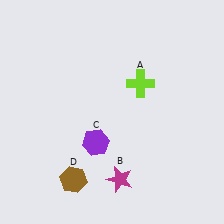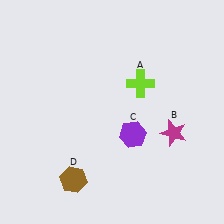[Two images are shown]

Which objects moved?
The objects that moved are: the magenta star (B), the purple hexagon (C).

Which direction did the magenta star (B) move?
The magenta star (B) moved right.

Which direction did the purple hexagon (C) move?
The purple hexagon (C) moved right.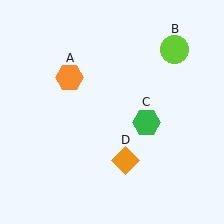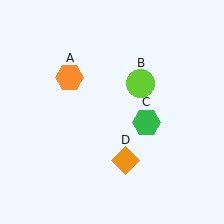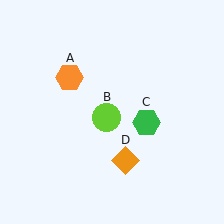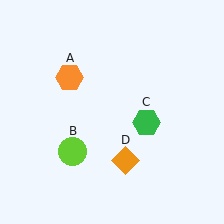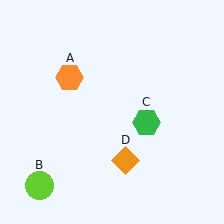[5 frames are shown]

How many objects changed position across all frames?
1 object changed position: lime circle (object B).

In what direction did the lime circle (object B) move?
The lime circle (object B) moved down and to the left.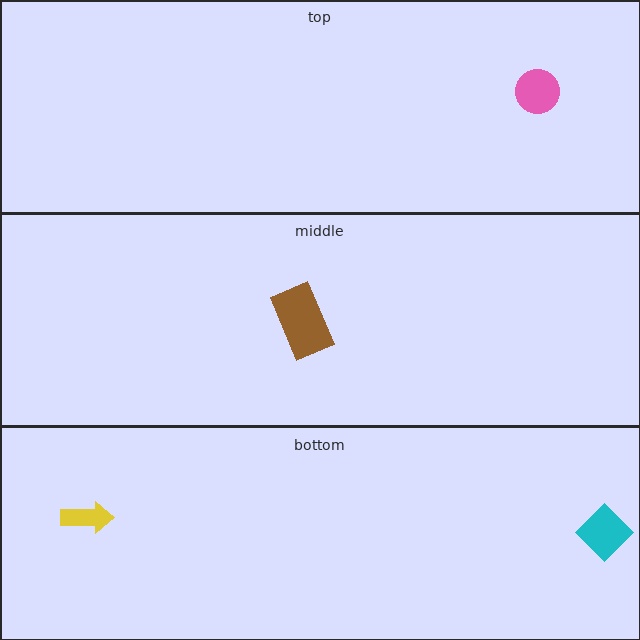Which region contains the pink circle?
The top region.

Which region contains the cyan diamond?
The bottom region.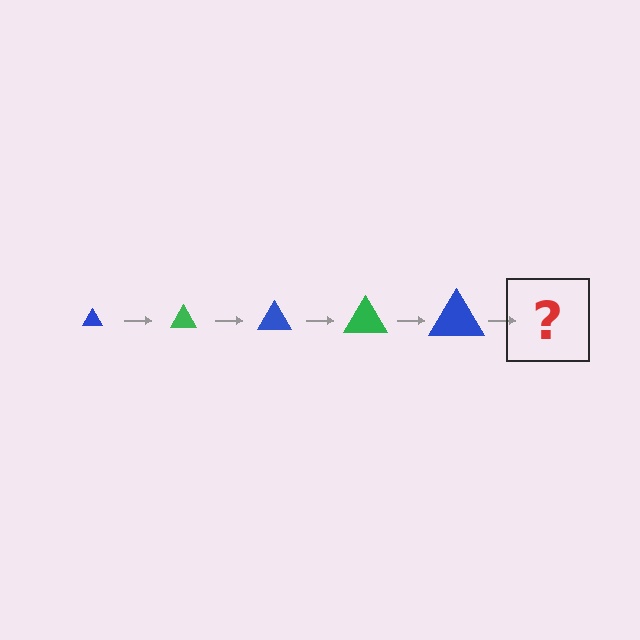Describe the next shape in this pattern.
It should be a green triangle, larger than the previous one.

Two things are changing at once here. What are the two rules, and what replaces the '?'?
The two rules are that the triangle grows larger each step and the color cycles through blue and green. The '?' should be a green triangle, larger than the previous one.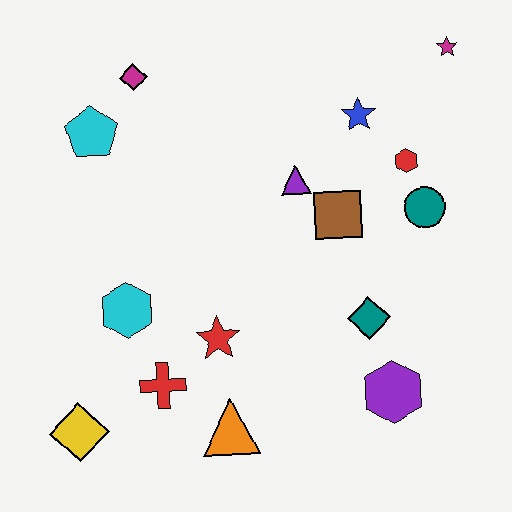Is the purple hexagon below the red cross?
Yes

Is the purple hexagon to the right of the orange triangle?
Yes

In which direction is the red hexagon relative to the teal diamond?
The red hexagon is above the teal diamond.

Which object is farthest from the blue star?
The yellow diamond is farthest from the blue star.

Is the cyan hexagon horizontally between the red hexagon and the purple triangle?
No